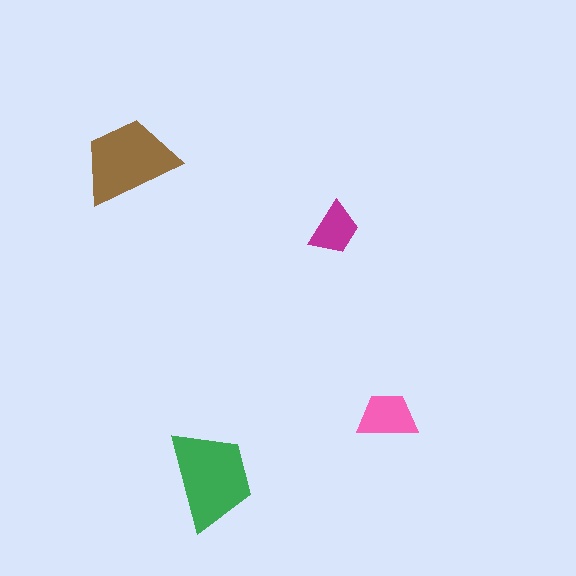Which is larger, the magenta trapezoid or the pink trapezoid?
The pink one.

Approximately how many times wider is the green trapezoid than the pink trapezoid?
About 1.5 times wider.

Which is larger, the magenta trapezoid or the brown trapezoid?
The brown one.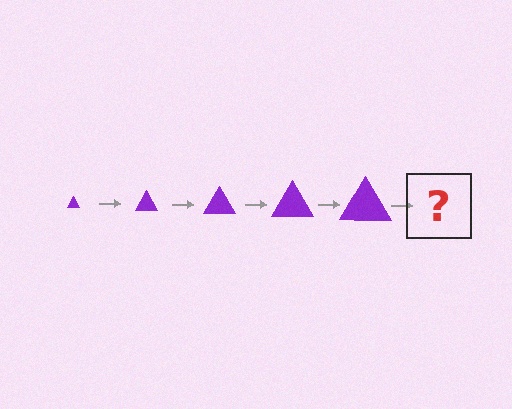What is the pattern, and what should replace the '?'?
The pattern is that the triangle gets progressively larger each step. The '?' should be a purple triangle, larger than the previous one.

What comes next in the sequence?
The next element should be a purple triangle, larger than the previous one.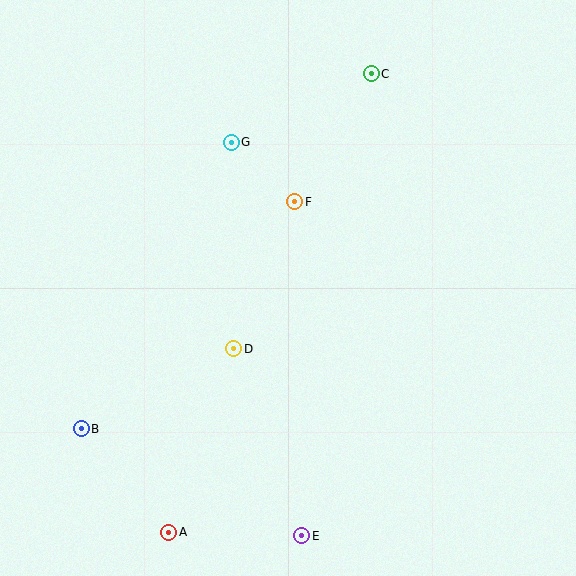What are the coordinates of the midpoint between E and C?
The midpoint between E and C is at (336, 305).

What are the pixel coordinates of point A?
Point A is at (169, 532).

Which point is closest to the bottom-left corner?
Point B is closest to the bottom-left corner.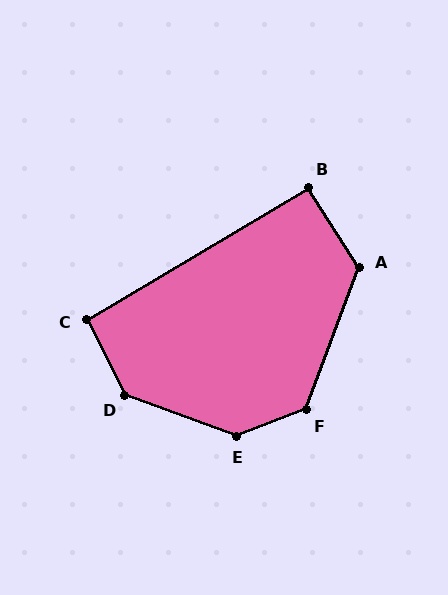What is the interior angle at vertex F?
Approximately 131 degrees (obtuse).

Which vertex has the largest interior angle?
E, at approximately 139 degrees.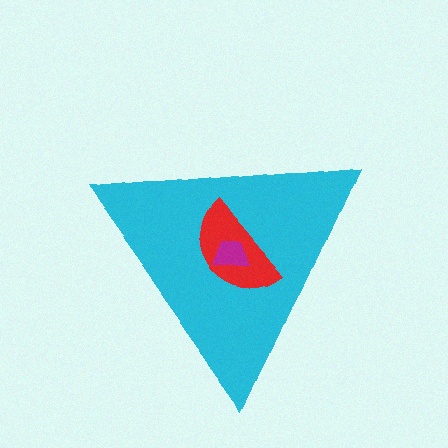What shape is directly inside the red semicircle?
The magenta trapezoid.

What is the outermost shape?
The cyan triangle.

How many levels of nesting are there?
3.